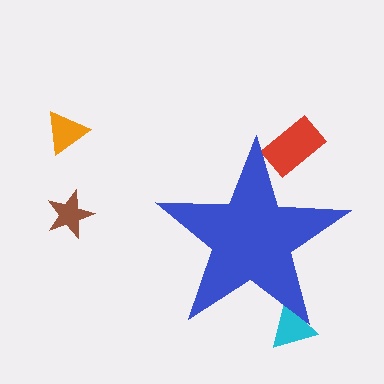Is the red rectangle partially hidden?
Yes, the red rectangle is partially hidden behind the blue star.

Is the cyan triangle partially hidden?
Yes, the cyan triangle is partially hidden behind the blue star.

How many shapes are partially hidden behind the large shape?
2 shapes are partially hidden.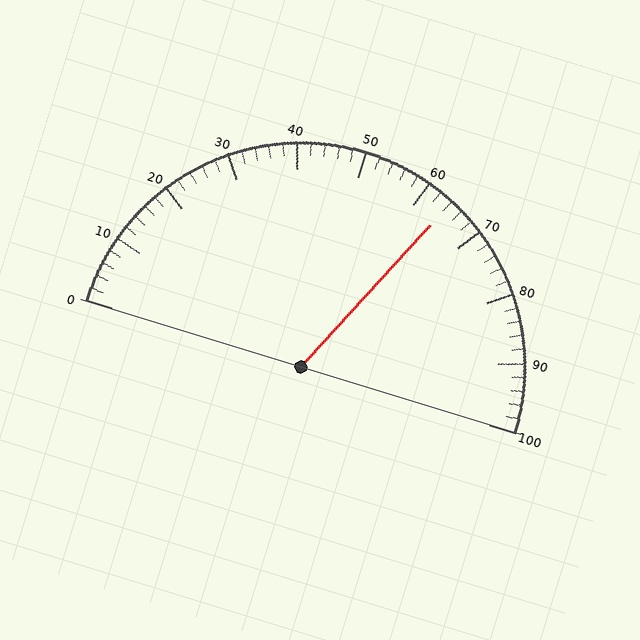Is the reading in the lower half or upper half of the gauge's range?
The reading is in the upper half of the range (0 to 100).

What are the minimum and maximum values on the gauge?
The gauge ranges from 0 to 100.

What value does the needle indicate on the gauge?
The needle indicates approximately 64.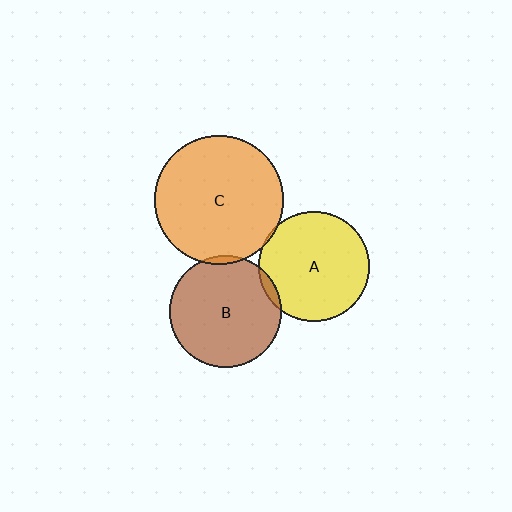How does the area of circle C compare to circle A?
Approximately 1.4 times.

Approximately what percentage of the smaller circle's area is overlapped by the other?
Approximately 5%.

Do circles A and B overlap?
Yes.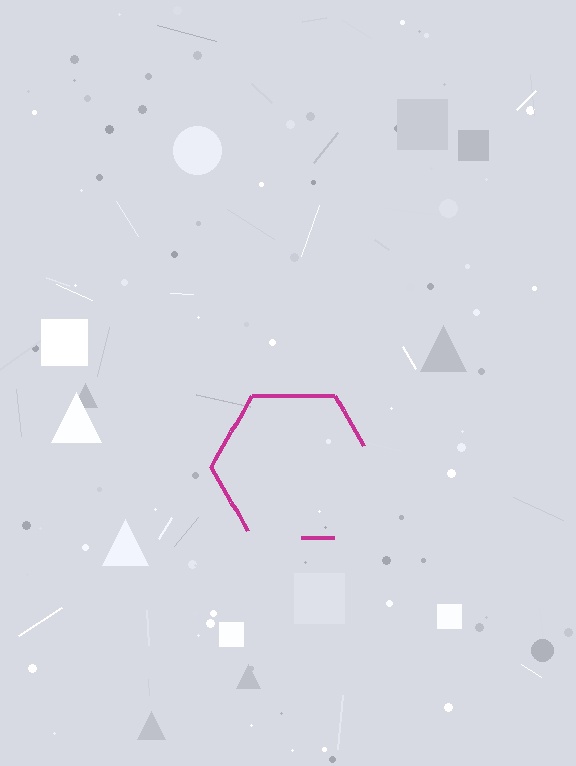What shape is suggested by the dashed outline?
The dashed outline suggests a hexagon.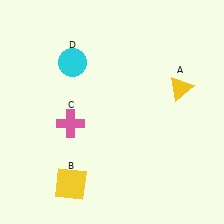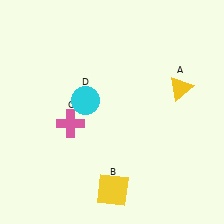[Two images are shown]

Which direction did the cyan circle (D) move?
The cyan circle (D) moved down.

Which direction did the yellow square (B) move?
The yellow square (B) moved right.